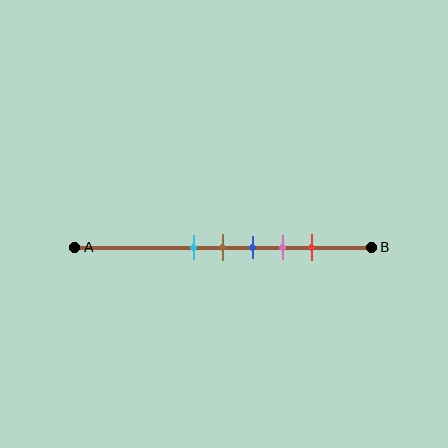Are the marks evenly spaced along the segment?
Yes, the marks are approximately evenly spaced.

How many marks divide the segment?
There are 5 marks dividing the segment.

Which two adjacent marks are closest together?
The cyan and brown marks are the closest adjacent pair.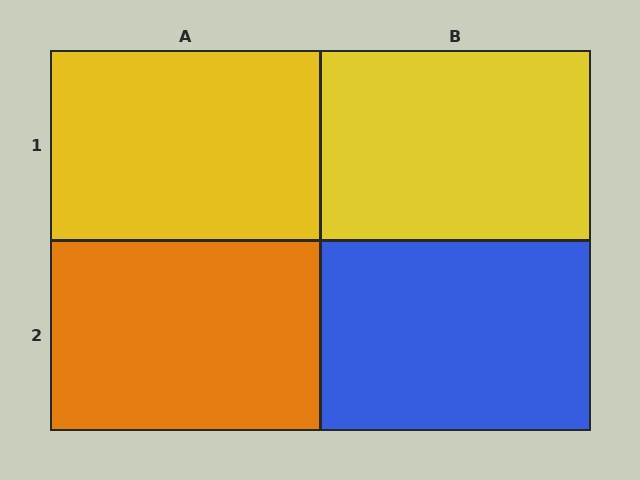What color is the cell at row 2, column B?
Blue.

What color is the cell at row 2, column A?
Orange.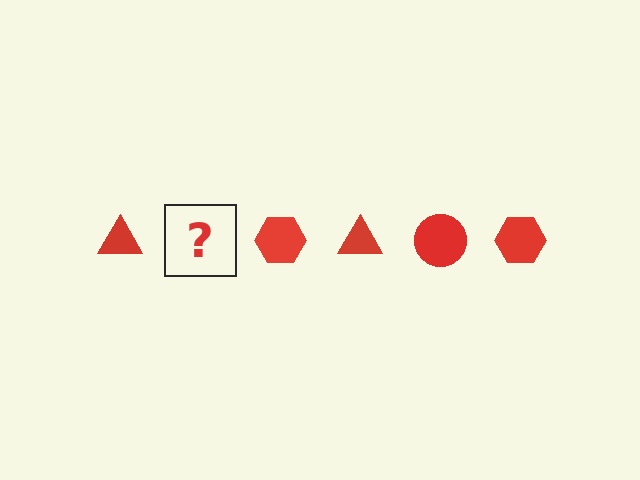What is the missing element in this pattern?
The missing element is a red circle.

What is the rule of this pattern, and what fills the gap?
The rule is that the pattern cycles through triangle, circle, hexagon shapes in red. The gap should be filled with a red circle.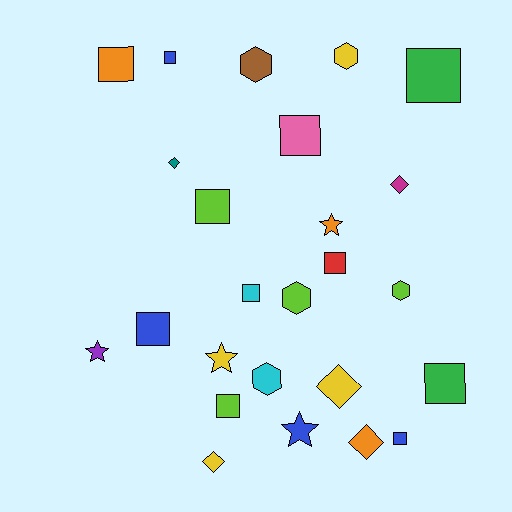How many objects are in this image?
There are 25 objects.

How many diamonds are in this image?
There are 5 diamonds.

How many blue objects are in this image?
There are 4 blue objects.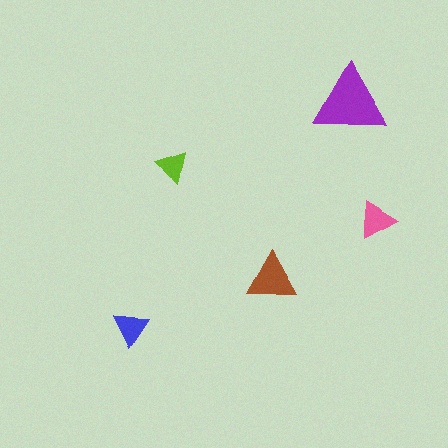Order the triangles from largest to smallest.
the purple one, the brown one, the pink one, the blue one, the lime one.